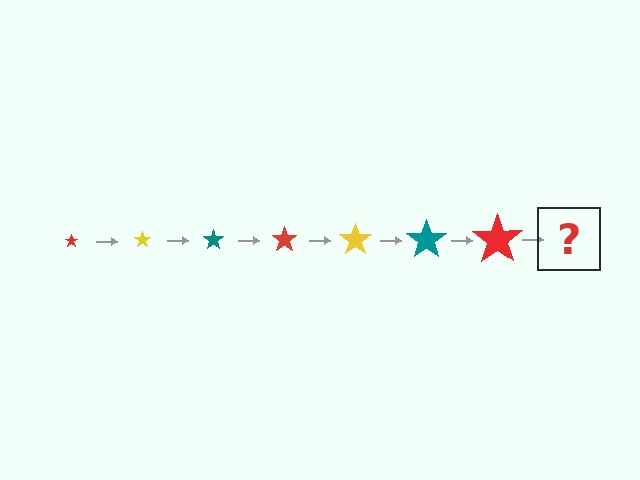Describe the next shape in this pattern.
It should be a yellow star, larger than the previous one.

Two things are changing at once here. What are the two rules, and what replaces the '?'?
The two rules are that the star grows larger each step and the color cycles through red, yellow, and teal. The '?' should be a yellow star, larger than the previous one.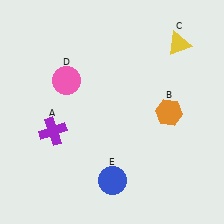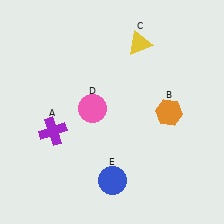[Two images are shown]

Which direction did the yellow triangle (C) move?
The yellow triangle (C) moved left.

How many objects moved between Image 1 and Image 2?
2 objects moved between the two images.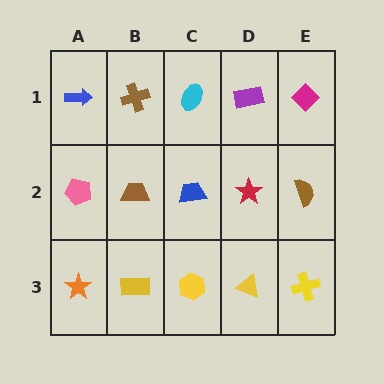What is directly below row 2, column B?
A yellow rectangle.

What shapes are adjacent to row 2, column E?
A magenta diamond (row 1, column E), a yellow cross (row 3, column E), a red star (row 2, column D).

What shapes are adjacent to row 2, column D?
A purple rectangle (row 1, column D), a yellow triangle (row 3, column D), a blue trapezoid (row 2, column C), a brown semicircle (row 2, column E).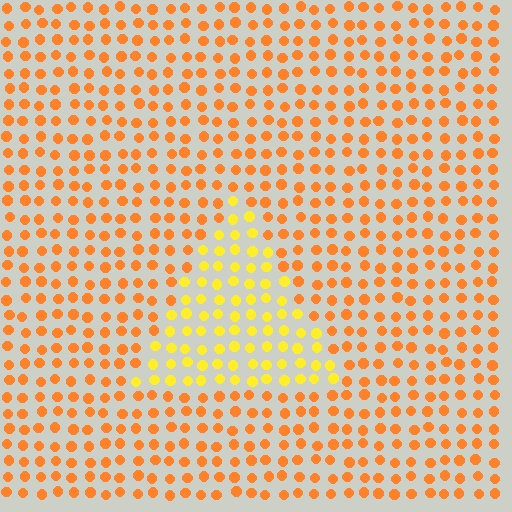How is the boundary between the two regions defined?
The boundary is defined purely by a slight shift in hue (about 31 degrees). Spacing, size, and orientation are identical on both sides.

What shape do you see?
I see a triangle.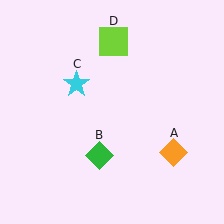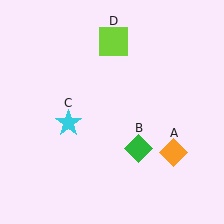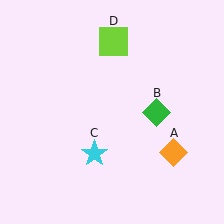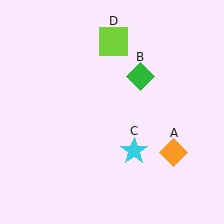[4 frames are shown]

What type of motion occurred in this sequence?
The green diamond (object B), cyan star (object C) rotated counterclockwise around the center of the scene.